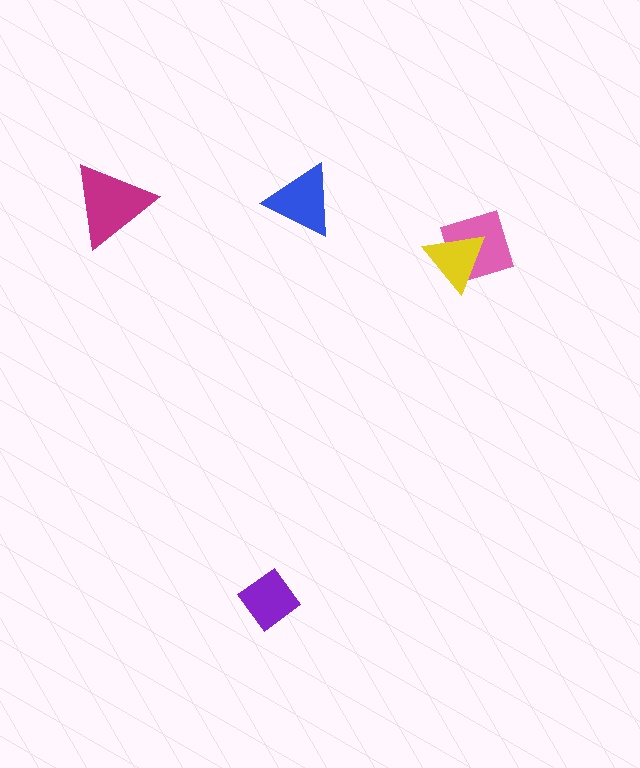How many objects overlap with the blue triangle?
0 objects overlap with the blue triangle.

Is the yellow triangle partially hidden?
No, no other shape covers it.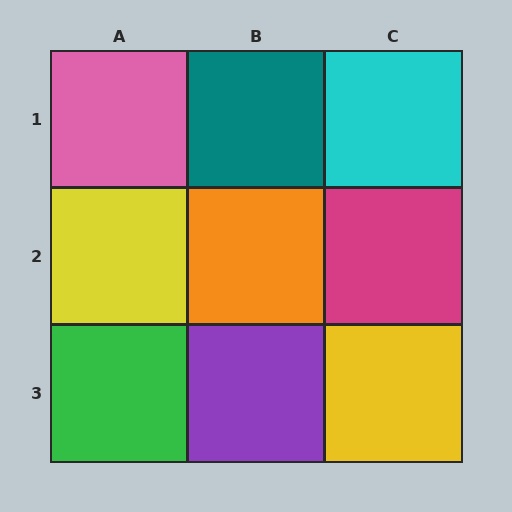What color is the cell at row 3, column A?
Green.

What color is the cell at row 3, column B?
Purple.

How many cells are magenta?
1 cell is magenta.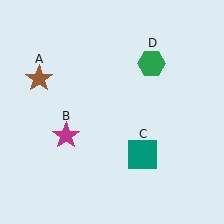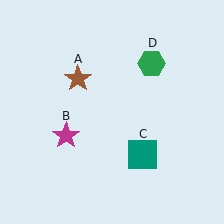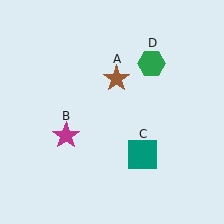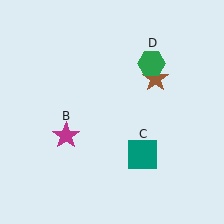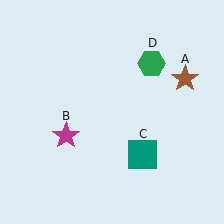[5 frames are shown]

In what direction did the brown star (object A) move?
The brown star (object A) moved right.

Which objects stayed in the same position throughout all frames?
Magenta star (object B) and teal square (object C) and green hexagon (object D) remained stationary.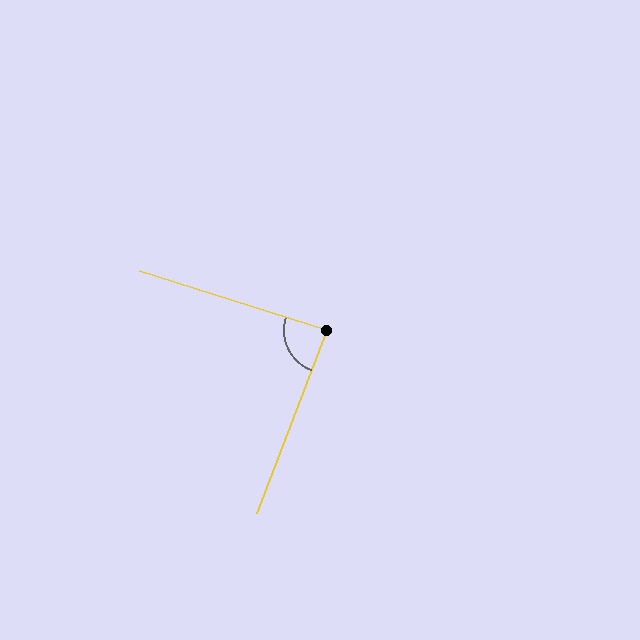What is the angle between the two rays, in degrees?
Approximately 87 degrees.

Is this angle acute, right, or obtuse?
It is approximately a right angle.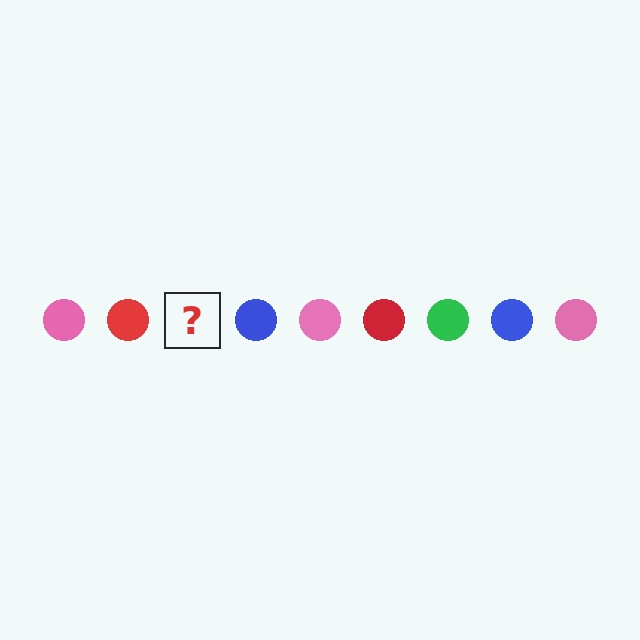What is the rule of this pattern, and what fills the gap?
The rule is that the pattern cycles through pink, red, green, blue circles. The gap should be filled with a green circle.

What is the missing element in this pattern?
The missing element is a green circle.